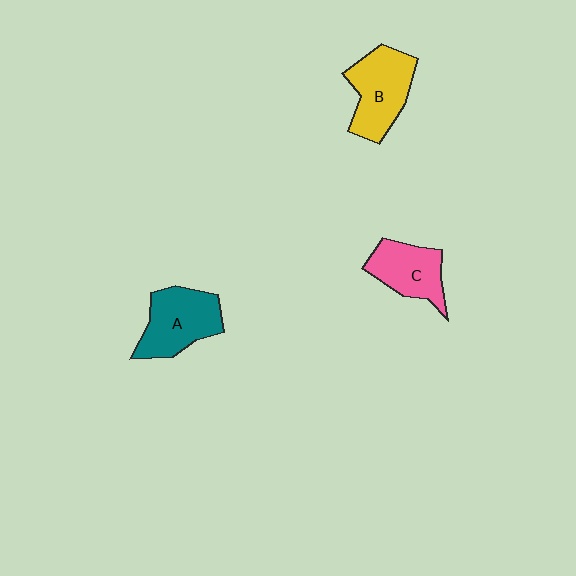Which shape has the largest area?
Shape B (yellow).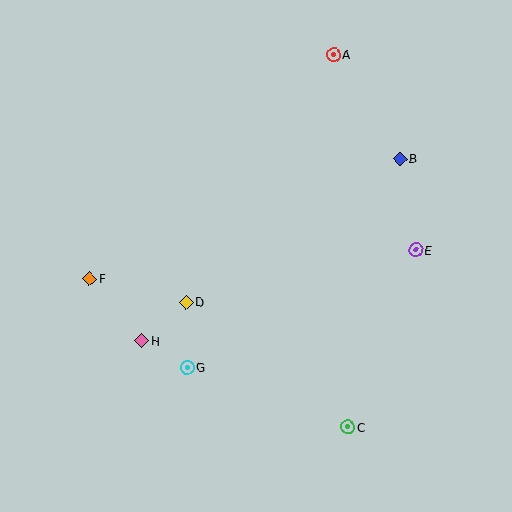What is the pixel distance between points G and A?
The distance between G and A is 345 pixels.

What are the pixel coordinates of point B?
Point B is at (400, 159).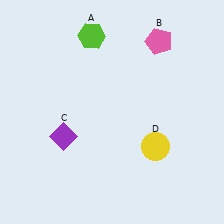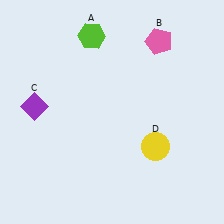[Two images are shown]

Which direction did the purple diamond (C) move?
The purple diamond (C) moved up.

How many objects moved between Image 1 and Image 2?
1 object moved between the two images.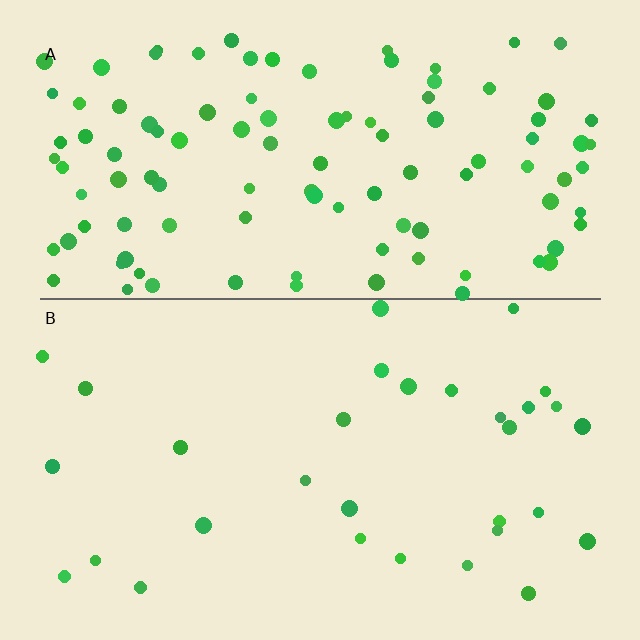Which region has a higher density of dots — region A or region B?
A (the top).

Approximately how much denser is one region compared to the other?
Approximately 3.4× — region A over region B.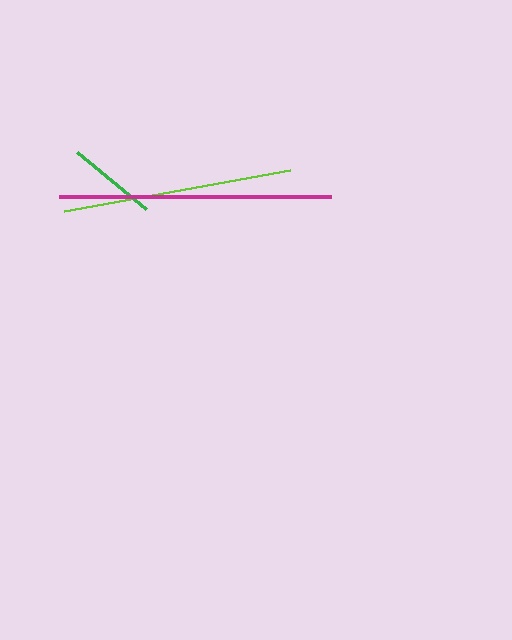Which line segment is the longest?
The magenta line is the longest at approximately 271 pixels.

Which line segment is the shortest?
The green line is the shortest at approximately 89 pixels.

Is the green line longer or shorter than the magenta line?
The magenta line is longer than the green line.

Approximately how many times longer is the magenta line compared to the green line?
The magenta line is approximately 3.0 times the length of the green line.